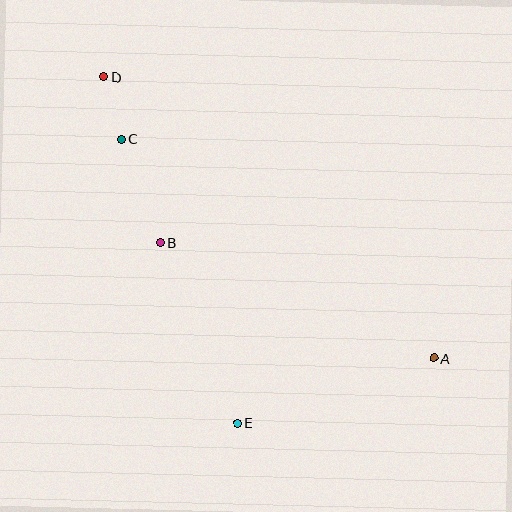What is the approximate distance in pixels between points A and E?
The distance between A and E is approximately 207 pixels.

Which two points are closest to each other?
Points C and D are closest to each other.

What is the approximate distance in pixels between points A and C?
The distance between A and C is approximately 382 pixels.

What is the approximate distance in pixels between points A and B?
The distance between A and B is approximately 297 pixels.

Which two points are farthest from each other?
Points A and D are farthest from each other.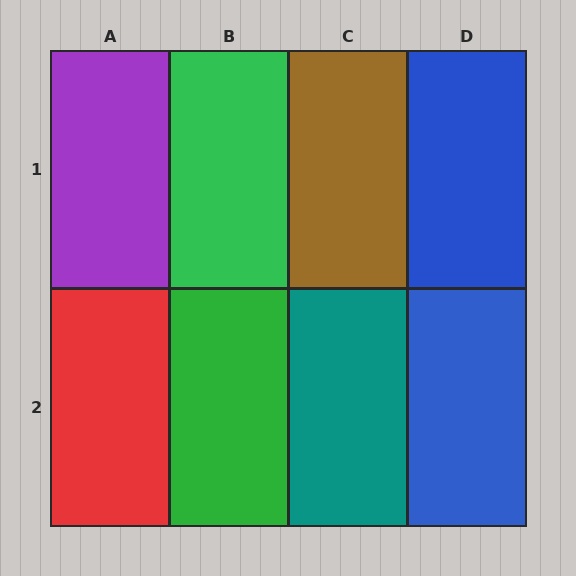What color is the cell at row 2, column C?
Teal.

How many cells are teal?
1 cell is teal.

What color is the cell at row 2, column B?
Green.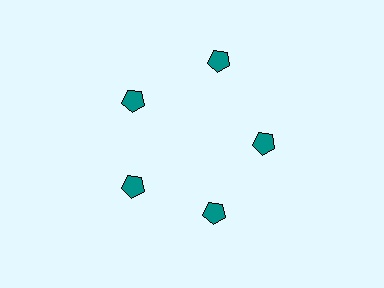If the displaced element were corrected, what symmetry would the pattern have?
It would have 5-fold rotational symmetry — the pattern would map onto itself every 72 degrees.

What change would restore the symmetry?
The symmetry would be restored by moving it inward, back onto the ring so that all 5 pentagons sit at equal angles and equal distance from the center.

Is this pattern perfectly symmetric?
No. The 5 teal pentagons are arranged in a ring, but one element near the 1 o'clock position is pushed outward from the center, breaking the 5-fold rotational symmetry.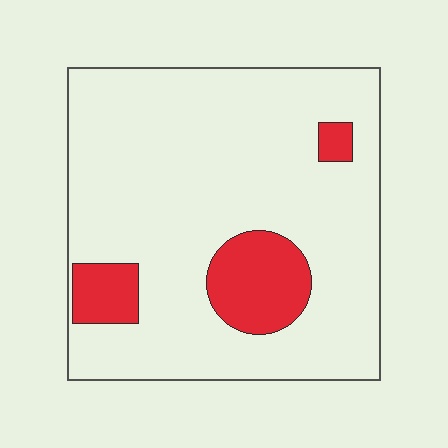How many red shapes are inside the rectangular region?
3.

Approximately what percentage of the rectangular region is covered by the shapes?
Approximately 15%.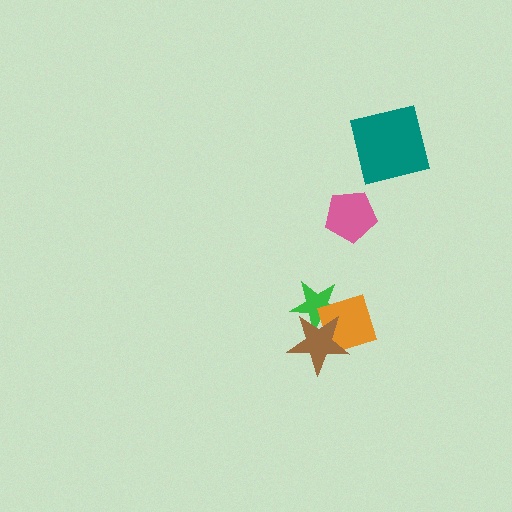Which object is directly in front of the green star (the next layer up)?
The orange diamond is directly in front of the green star.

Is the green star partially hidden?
Yes, it is partially covered by another shape.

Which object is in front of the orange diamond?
The brown star is in front of the orange diamond.